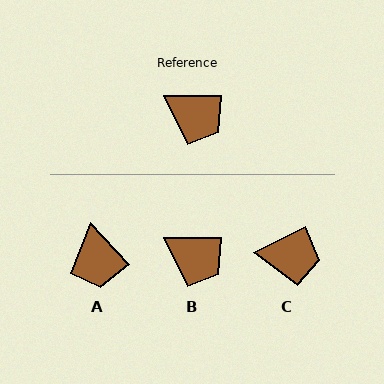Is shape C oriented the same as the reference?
No, it is off by about 27 degrees.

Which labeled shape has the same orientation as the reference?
B.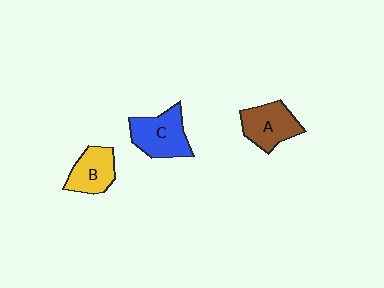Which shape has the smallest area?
Shape B (yellow).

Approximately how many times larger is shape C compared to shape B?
Approximately 1.3 times.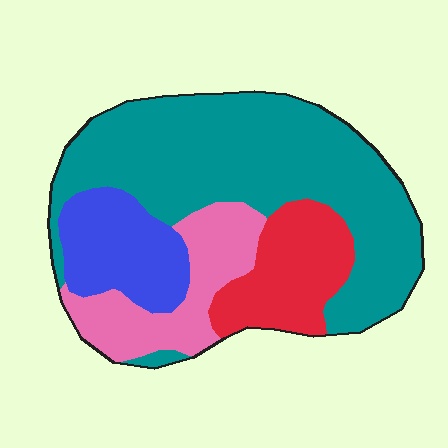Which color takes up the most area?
Teal, at roughly 55%.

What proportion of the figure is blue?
Blue covers 15% of the figure.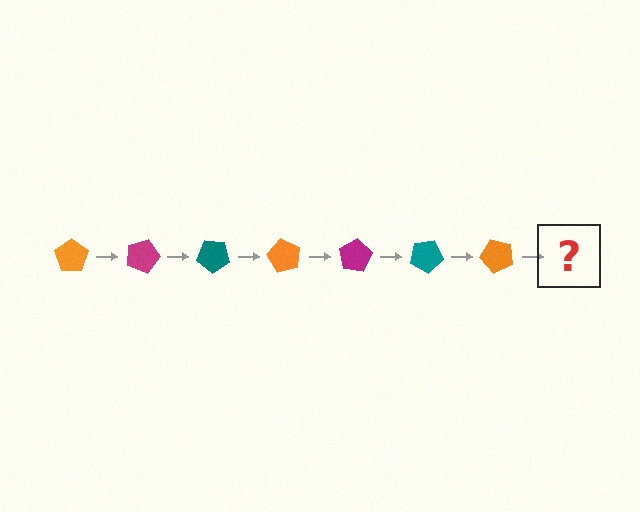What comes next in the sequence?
The next element should be a magenta pentagon, rotated 140 degrees from the start.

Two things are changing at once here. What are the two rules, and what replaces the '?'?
The two rules are that it rotates 20 degrees each step and the color cycles through orange, magenta, and teal. The '?' should be a magenta pentagon, rotated 140 degrees from the start.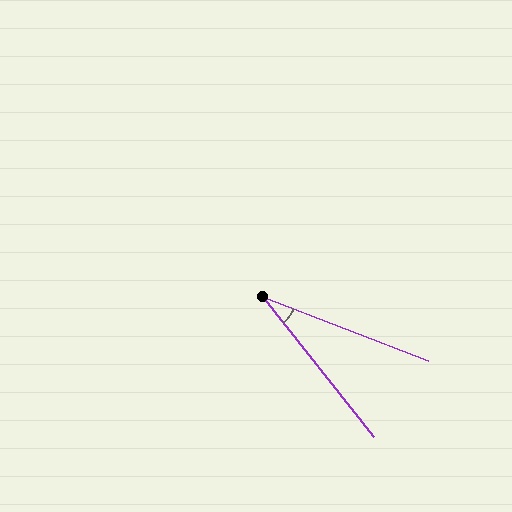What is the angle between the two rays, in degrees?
Approximately 30 degrees.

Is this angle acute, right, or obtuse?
It is acute.